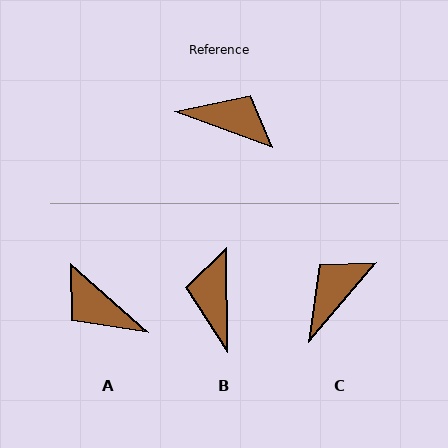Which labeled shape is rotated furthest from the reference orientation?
A, about 159 degrees away.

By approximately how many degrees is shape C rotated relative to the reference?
Approximately 70 degrees counter-clockwise.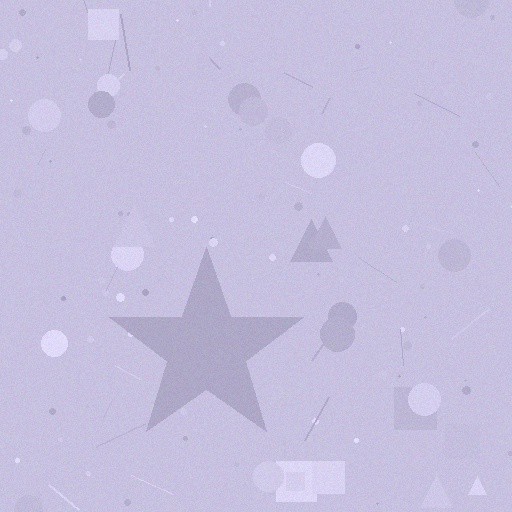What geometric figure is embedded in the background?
A star is embedded in the background.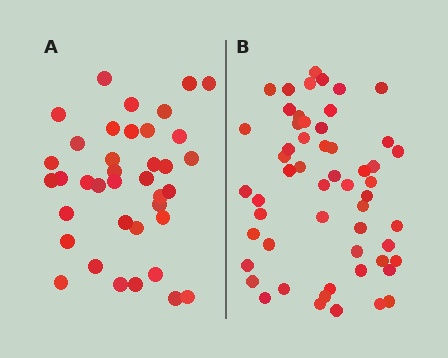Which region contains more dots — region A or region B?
Region B (the right region) has more dots.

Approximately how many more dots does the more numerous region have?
Region B has approximately 15 more dots than region A.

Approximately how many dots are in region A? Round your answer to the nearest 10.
About 40 dots. (The exact count is 38, which rounds to 40.)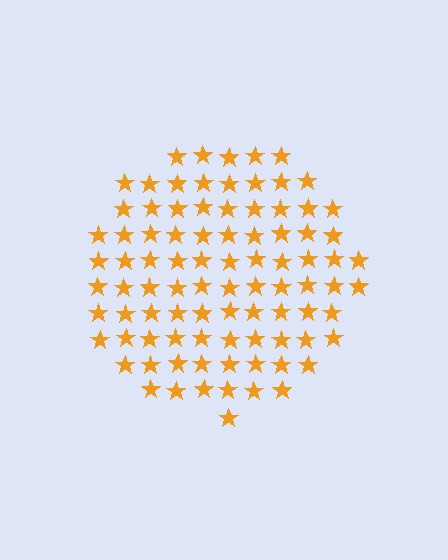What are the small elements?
The small elements are stars.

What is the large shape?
The large shape is a circle.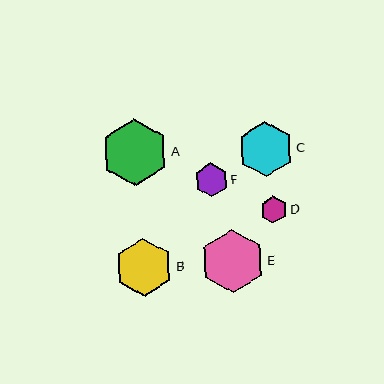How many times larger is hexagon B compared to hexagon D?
Hexagon B is approximately 2.1 times the size of hexagon D.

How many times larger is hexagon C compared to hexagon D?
Hexagon C is approximately 2.0 times the size of hexagon D.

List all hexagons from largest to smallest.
From largest to smallest: A, E, B, C, F, D.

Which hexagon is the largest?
Hexagon A is the largest with a size of approximately 67 pixels.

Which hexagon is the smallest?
Hexagon D is the smallest with a size of approximately 27 pixels.